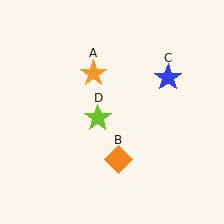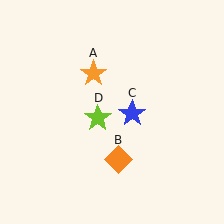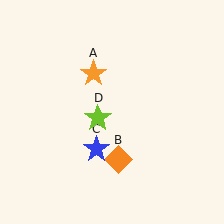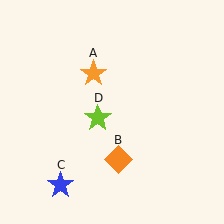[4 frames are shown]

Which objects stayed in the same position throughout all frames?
Orange star (object A) and orange diamond (object B) and lime star (object D) remained stationary.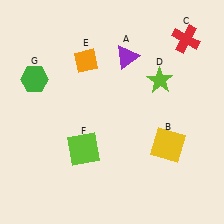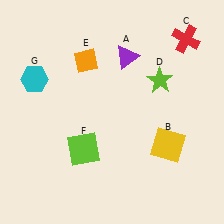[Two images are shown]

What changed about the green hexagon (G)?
In Image 1, G is green. In Image 2, it changed to cyan.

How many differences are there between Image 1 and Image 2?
There is 1 difference between the two images.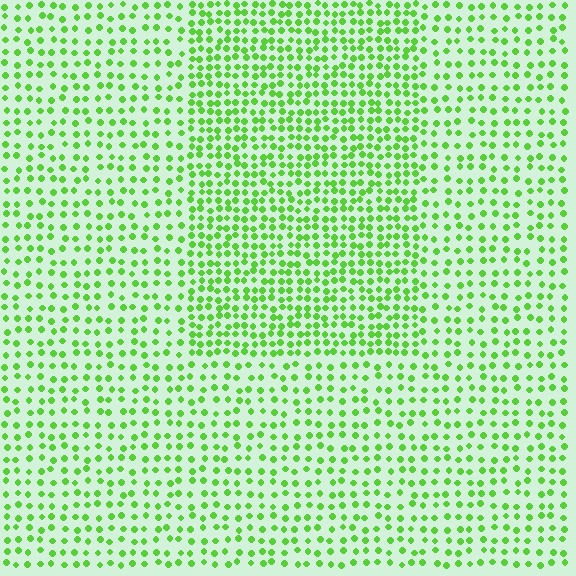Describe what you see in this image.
The image contains small lime elements arranged at two different densities. A rectangle-shaped region is visible where the elements are more densely packed than the surrounding area.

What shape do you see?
I see a rectangle.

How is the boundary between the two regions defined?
The boundary is defined by a change in element density (approximately 1.7x ratio). All elements are the same color, size, and shape.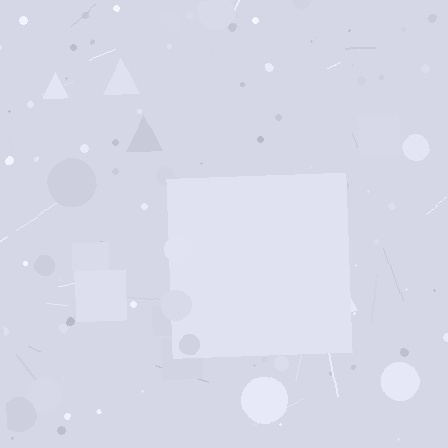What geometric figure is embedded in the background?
A square is embedded in the background.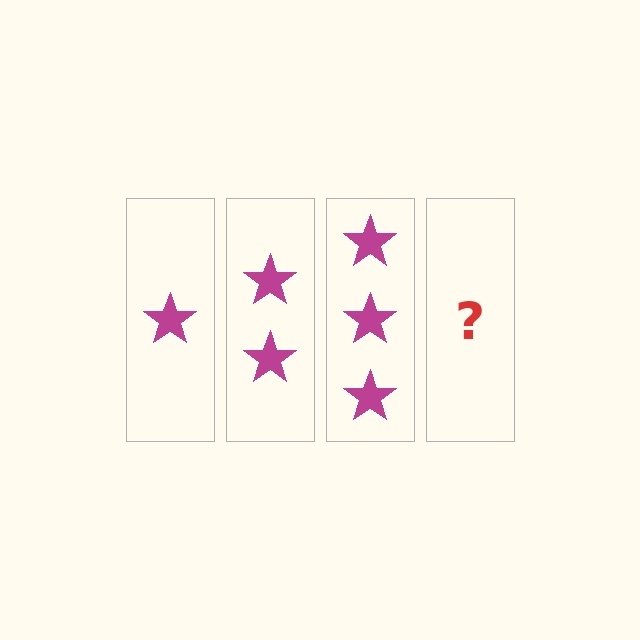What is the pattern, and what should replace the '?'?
The pattern is that each step adds one more star. The '?' should be 4 stars.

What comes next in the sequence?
The next element should be 4 stars.